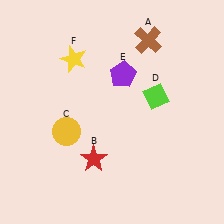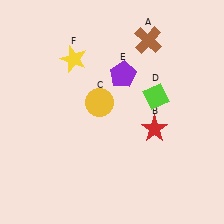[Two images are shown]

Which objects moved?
The objects that moved are: the red star (B), the yellow circle (C).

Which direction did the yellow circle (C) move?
The yellow circle (C) moved right.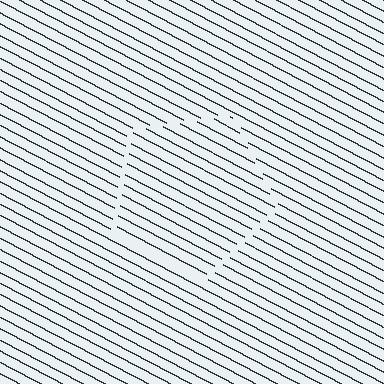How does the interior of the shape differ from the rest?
The interior of the shape contains the same grating, shifted by half a period — the contour is defined by the phase discontinuity where line-ends from the inner and outer gratings abut.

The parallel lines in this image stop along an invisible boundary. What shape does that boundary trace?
An illusory pentagon. The interior of the shape contains the same grating, shifted by half a period — the contour is defined by the phase discontinuity where line-ends from the inner and outer gratings abut.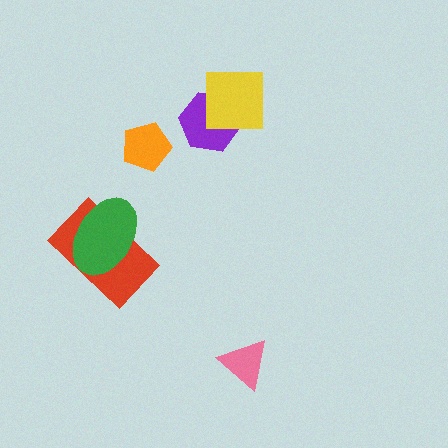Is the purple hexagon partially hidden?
Yes, it is partially covered by another shape.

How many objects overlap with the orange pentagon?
0 objects overlap with the orange pentagon.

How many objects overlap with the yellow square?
1 object overlaps with the yellow square.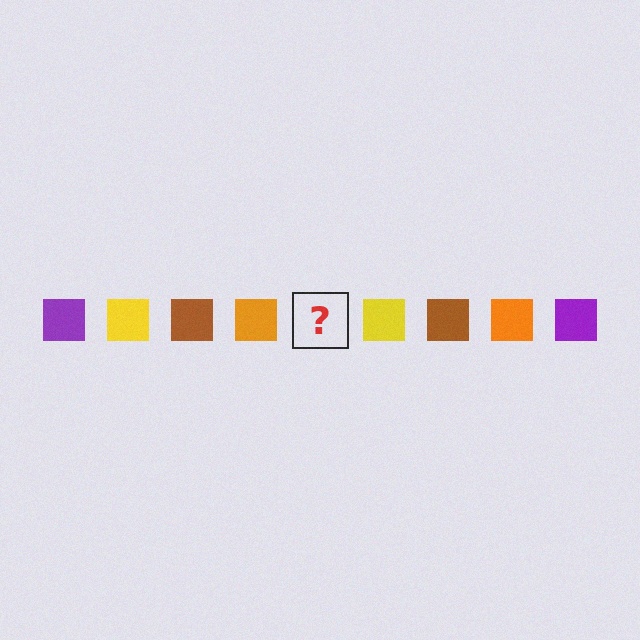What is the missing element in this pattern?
The missing element is a purple square.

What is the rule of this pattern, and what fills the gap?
The rule is that the pattern cycles through purple, yellow, brown, orange squares. The gap should be filled with a purple square.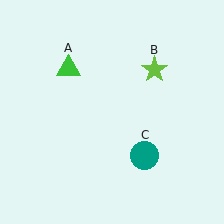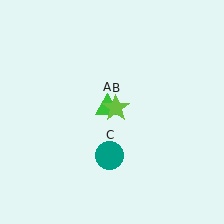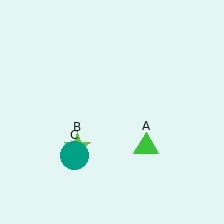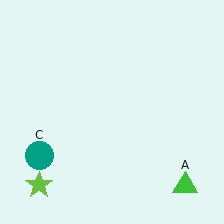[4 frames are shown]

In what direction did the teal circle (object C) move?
The teal circle (object C) moved left.